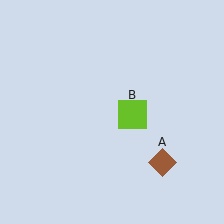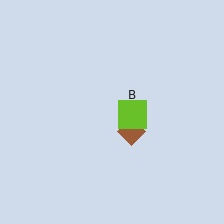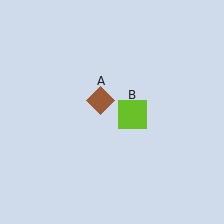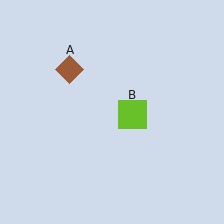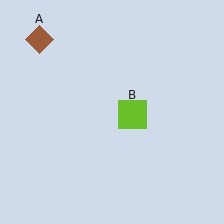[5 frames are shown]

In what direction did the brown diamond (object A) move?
The brown diamond (object A) moved up and to the left.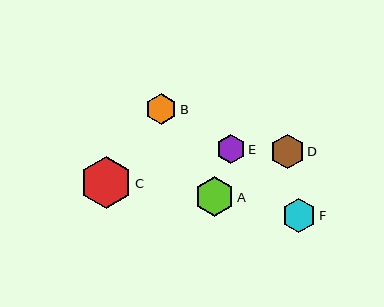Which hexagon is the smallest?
Hexagon E is the smallest with a size of approximately 29 pixels.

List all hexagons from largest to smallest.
From largest to smallest: C, A, D, F, B, E.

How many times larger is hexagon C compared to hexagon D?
Hexagon C is approximately 1.5 times the size of hexagon D.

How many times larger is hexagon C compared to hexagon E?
Hexagon C is approximately 1.8 times the size of hexagon E.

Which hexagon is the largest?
Hexagon C is the largest with a size of approximately 52 pixels.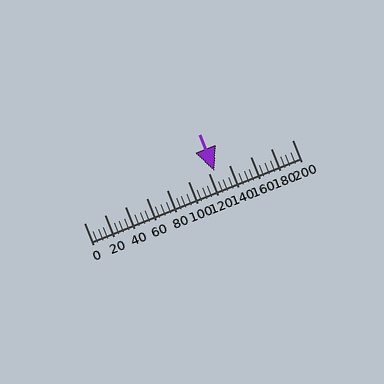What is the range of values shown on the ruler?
The ruler shows values from 0 to 200.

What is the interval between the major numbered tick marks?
The major tick marks are spaced 20 units apart.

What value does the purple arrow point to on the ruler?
The purple arrow points to approximately 125.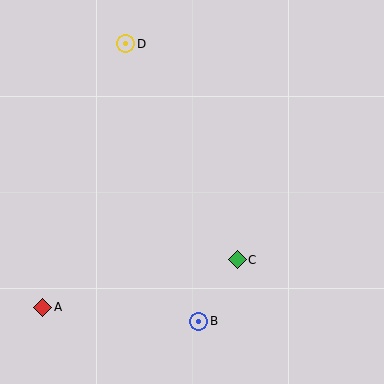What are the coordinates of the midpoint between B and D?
The midpoint between B and D is at (162, 183).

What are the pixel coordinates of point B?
Point B is at (199, 321).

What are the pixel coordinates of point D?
Point D is at (126, 44).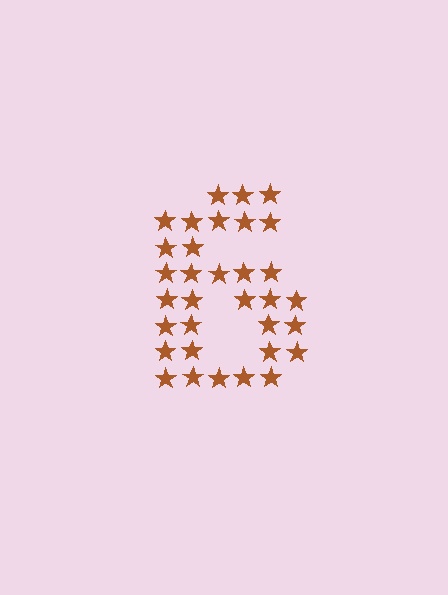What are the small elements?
The small elements are stars.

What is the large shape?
The large shape is the digit 6.